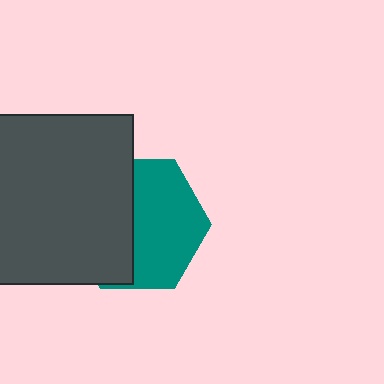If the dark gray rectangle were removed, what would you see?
You would see the complete teal hexagon.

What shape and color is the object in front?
The object in front is a dark gray rectangle.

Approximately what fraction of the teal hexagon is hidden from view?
Roughly 45% of the teal hexagon is hidden behind the dark gray rectangle.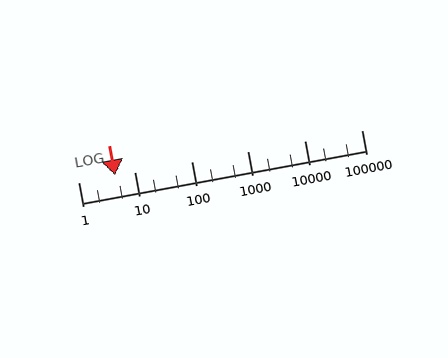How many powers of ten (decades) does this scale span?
The scale spans 5 decades, from 1 to 100000.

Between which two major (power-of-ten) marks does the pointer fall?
The pointer is between 1 and 10.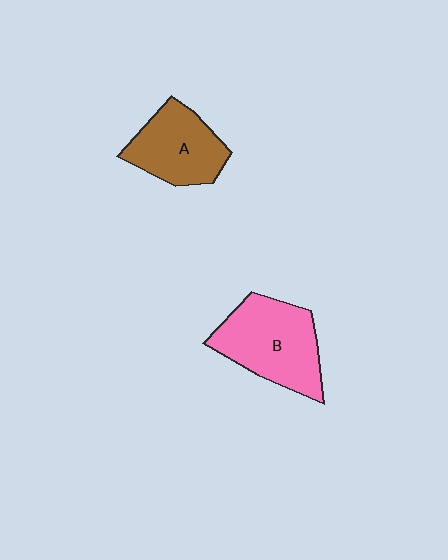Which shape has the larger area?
Shape B (pink).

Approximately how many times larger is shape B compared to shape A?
Approximately 1.3 times.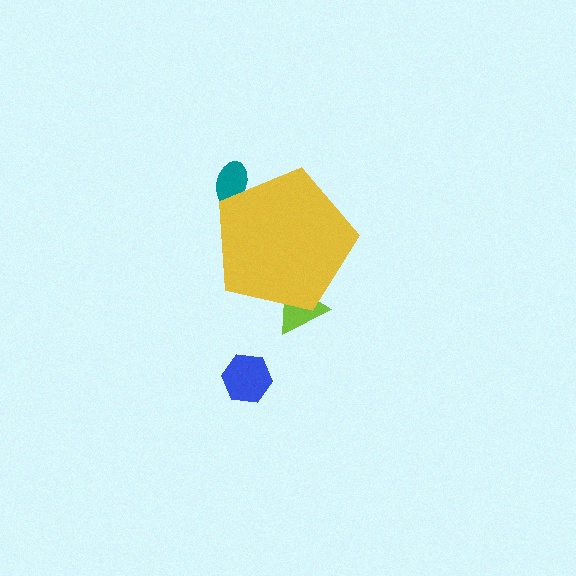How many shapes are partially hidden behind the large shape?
2 shapes are partially hidden.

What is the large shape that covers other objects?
A yellow pentagon.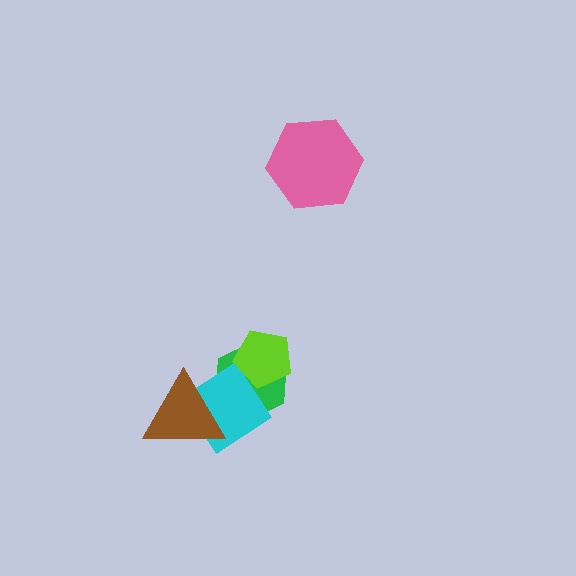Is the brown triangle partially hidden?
No, no other shape covers it.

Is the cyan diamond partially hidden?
Yes, it is partially covered by another shape.